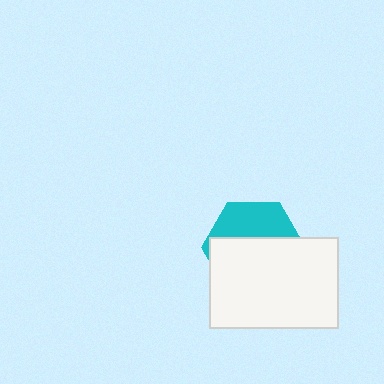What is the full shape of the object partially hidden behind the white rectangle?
The partially hidden object is a cyan hexagon.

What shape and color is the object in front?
The object in front is a white rectangle.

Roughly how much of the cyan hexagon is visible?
A small part of it is visible (roughly 38%).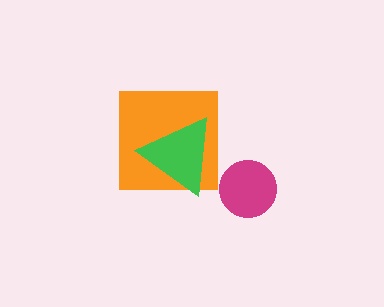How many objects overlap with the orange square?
1 object overlaps with the orange square.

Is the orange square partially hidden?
Yes, it is partially covered by another shape.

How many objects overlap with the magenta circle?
0 objects overlap with the magenta circle.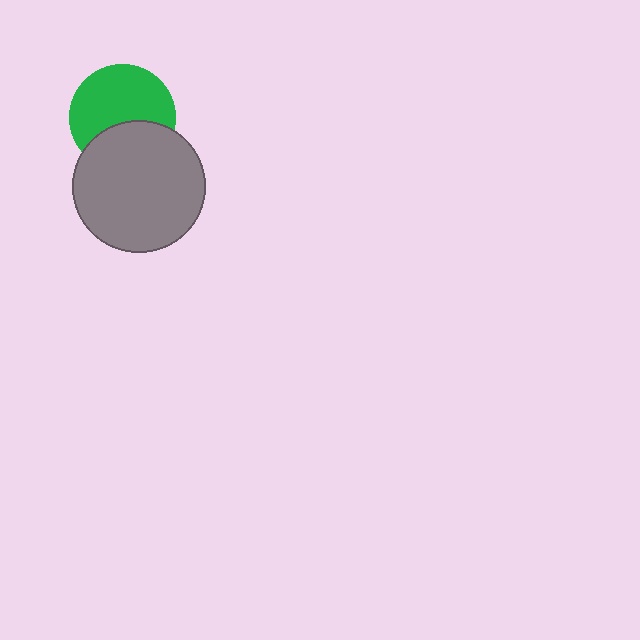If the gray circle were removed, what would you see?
You would see the complete green circle.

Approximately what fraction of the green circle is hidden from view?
Roughly 37% of the green circle is hidden behind the gray circle.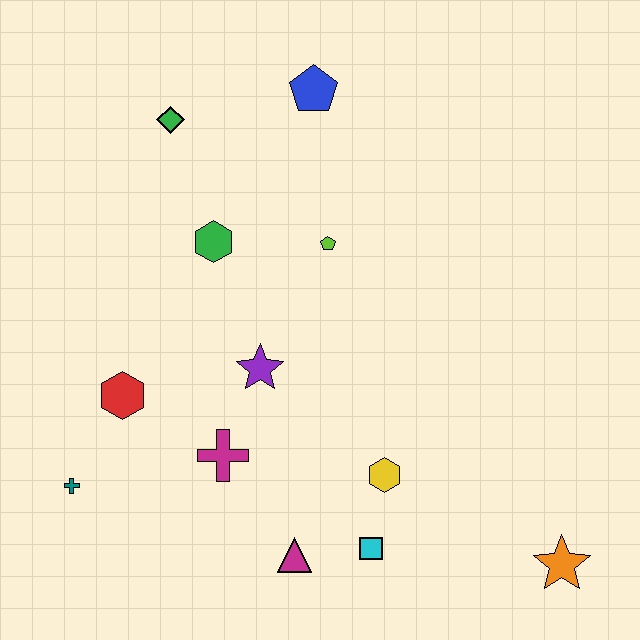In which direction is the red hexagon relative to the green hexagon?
The red hexagon is below the green hexagon.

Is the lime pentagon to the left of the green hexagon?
No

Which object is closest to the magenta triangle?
The cyan square is closest to the magenta triangle.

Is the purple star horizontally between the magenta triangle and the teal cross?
Yes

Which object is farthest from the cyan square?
The green diamond is farthest from the cyan square.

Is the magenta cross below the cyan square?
No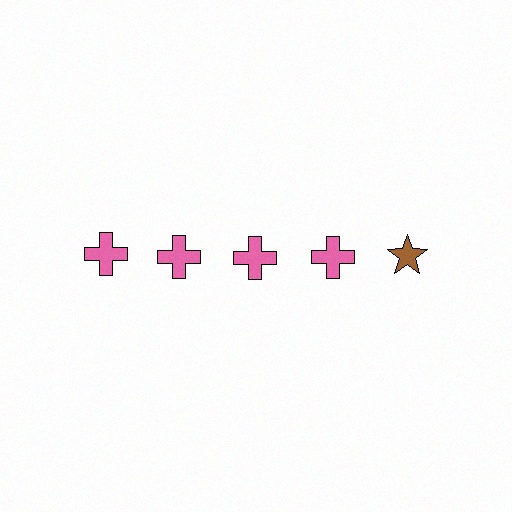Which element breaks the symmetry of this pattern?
The brown star in the top row, rightmost column breaks the symmetry. All other shapes are pink crosses.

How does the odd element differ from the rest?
It differs in both color (brown instead of pink) and shape (star instead of cross).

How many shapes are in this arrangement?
There are 5 shapes arranged in a grid pattern.